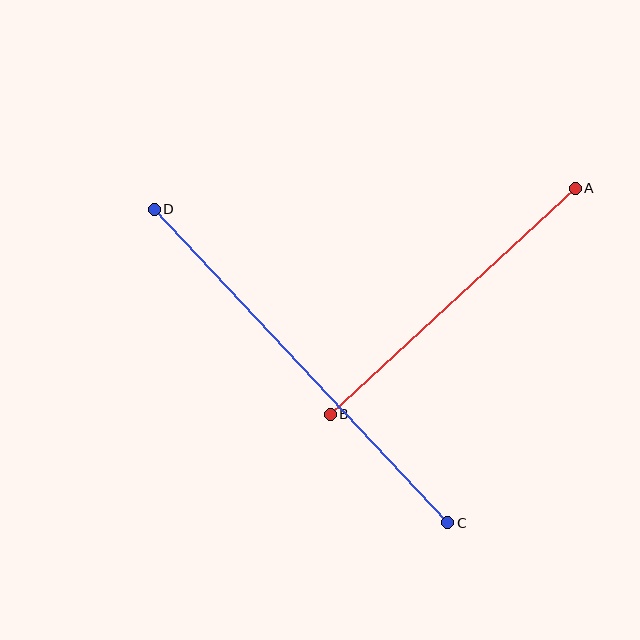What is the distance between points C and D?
The distance is approximately 430 pixels.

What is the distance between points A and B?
The distance is approximately 333 pixels.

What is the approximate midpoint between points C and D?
The midpoint is at approximately (301, 366) pixels.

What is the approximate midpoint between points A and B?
The midpoint is at approximately (453, 301) pixels.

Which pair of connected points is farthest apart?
Points C and D are farthest apart.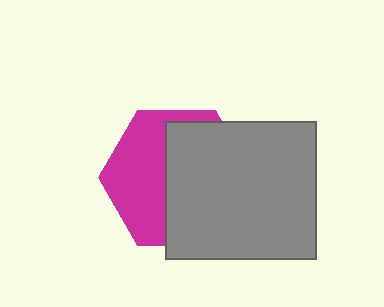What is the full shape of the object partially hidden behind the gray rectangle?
The partially hidden object is a magenta hexagon.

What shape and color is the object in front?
The object in front is a gray rectangle.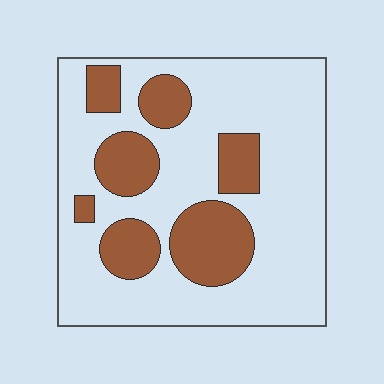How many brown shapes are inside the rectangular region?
7.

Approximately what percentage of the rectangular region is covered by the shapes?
Approximately 25%.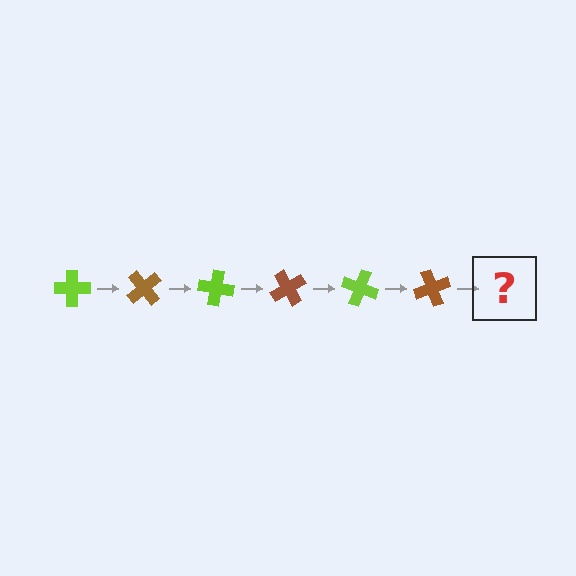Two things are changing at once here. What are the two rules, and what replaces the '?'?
The two rules are that it rotates 50 degrees each step and the color cycles through lime and brown. The '?' should be a lime cross, rotated 300 degrees from the start.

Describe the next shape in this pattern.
It should be a lime cross, rotated 300 degrees from the start.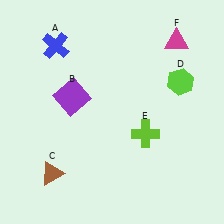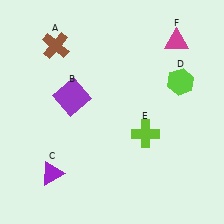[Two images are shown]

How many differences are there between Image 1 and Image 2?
There are 2 differences between the two images.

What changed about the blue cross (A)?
In Image 1, A is blue. In Image 2, it changed to brown.